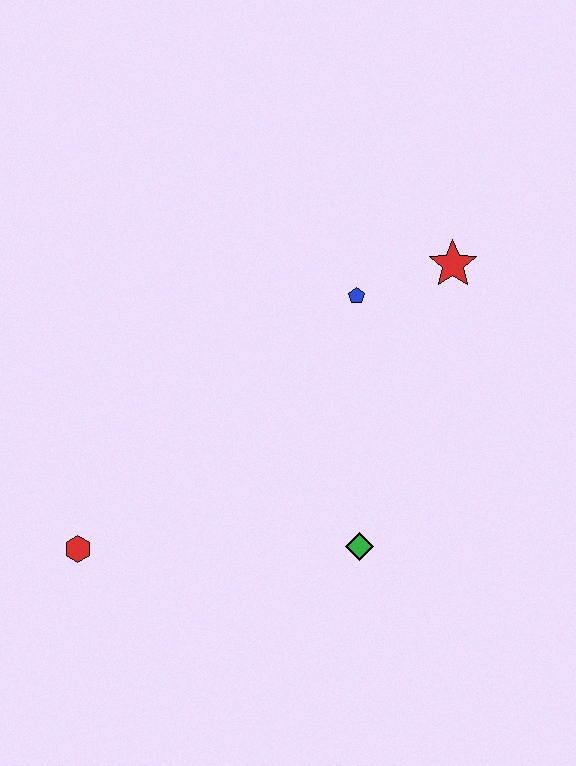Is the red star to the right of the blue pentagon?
Yes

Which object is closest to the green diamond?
The blue pentagon is closest to the green diamond.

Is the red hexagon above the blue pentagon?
No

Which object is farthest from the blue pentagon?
The red hexagon is farthest from the blue pentagon.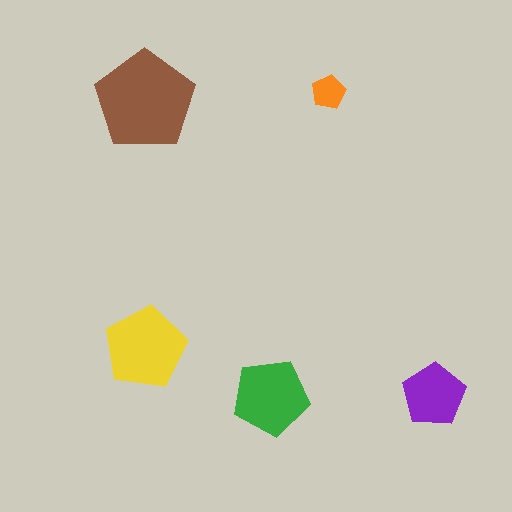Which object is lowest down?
The green pentagon is bottommost.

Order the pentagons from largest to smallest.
the brown one, the yellow one, the green one, the purple one, the orange one.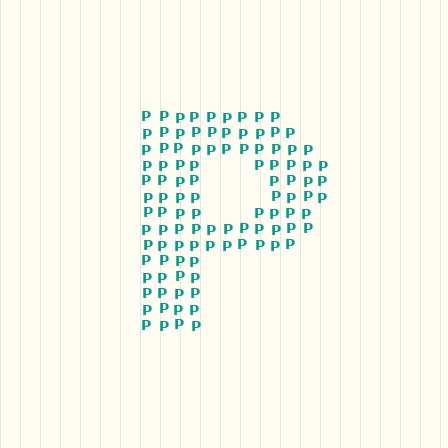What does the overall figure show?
The overall figure shows the letter P.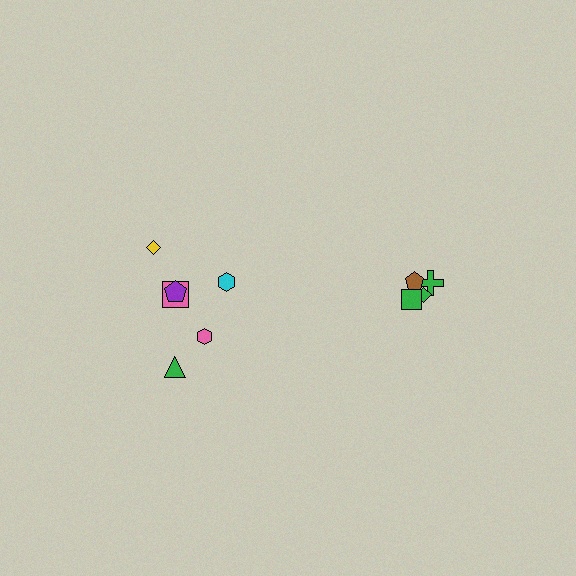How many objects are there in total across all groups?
There are 10 objects.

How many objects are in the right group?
There are 4 objects.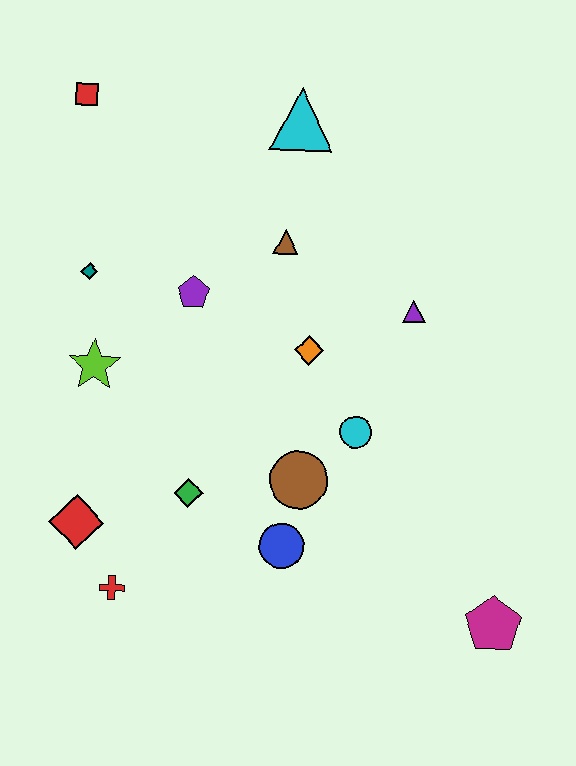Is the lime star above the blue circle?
Yes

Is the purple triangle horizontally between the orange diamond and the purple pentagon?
No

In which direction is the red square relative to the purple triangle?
The red square is to the left of the purple triangle.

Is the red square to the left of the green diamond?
Yes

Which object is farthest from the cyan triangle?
The magenta pentagon is farthest from the cyan triangle.